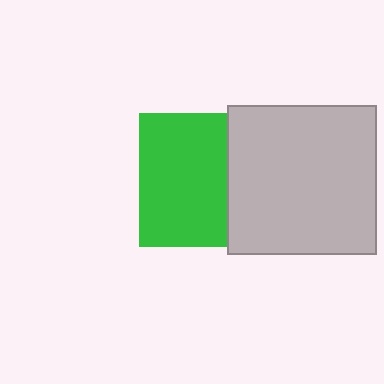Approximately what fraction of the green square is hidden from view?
Roughly 34% of the green square is hidden behind the light gray square.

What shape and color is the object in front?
The object in front is a light gray square.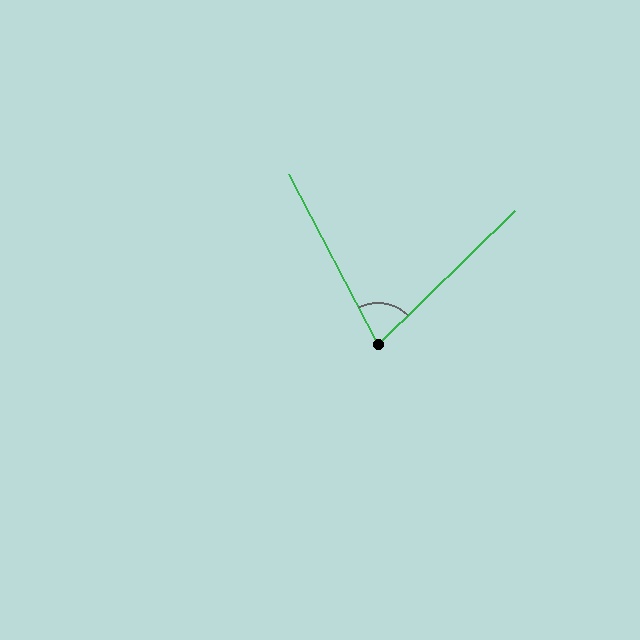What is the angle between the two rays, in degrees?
Approximately 73 degrees.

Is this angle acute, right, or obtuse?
It is acute.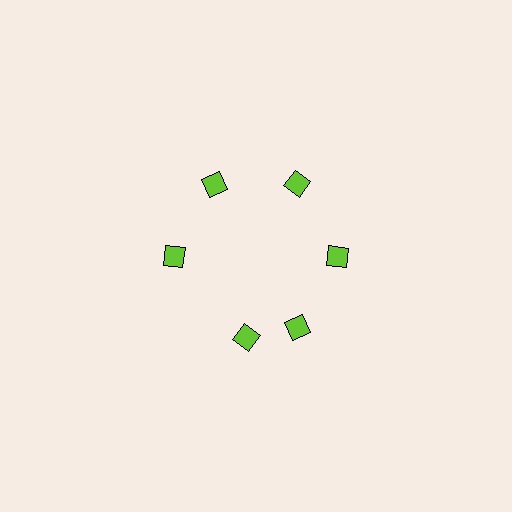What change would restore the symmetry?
The symmetry would be restored by rotating it back into even spacing with its neighbors so that all 6 diamonds sit at equal angles and equal distance from the center.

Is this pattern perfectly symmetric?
No. The 6 lime diamonds are arranged in a ring, but one element near the 7 o'clock position is rotated out of alignment along the ring, breaking the 6-fold rotational symmetry.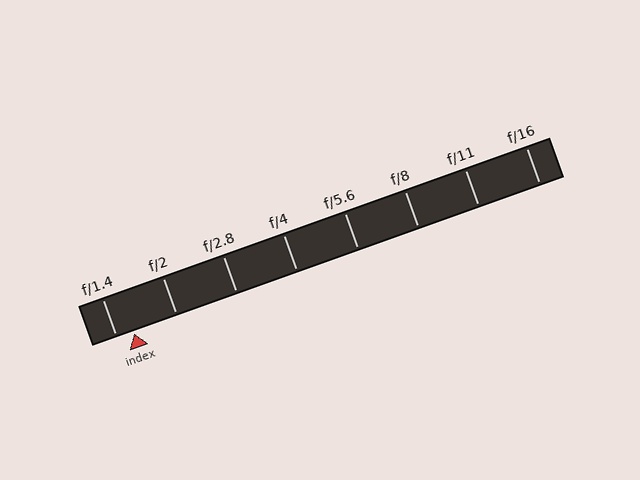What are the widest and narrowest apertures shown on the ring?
The widest aperture shown is f/1.4 and the narrowest is f/16.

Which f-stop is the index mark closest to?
The index mark is closest to f/1.4.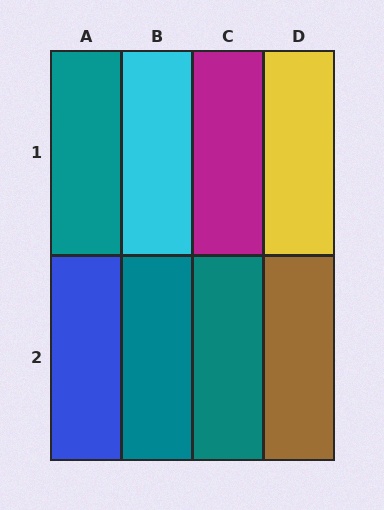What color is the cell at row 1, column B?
Cyan.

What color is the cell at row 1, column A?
Teal.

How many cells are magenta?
1 cell is magenta.